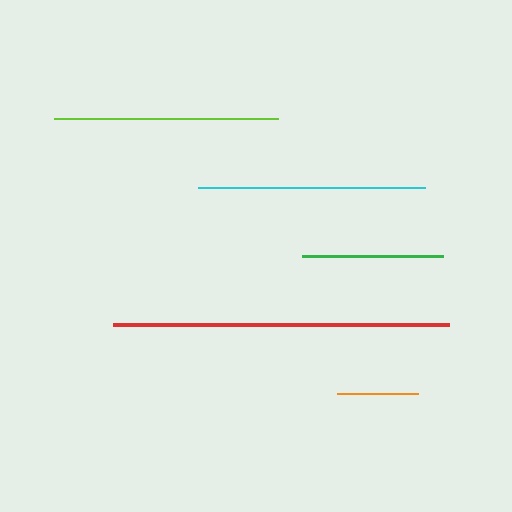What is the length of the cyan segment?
The cyan segment is approximately 227 pixels long.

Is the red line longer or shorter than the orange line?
The red line is longer than the orange line.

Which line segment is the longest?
The red line is the longest at approximately 337 pixels.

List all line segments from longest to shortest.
From longest to shortest: red, cyan, lime, green, orange.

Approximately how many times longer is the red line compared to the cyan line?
The red line is approximately 1.5 times the length of the cyan line.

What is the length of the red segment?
The red segment is approximately 337 pixels long.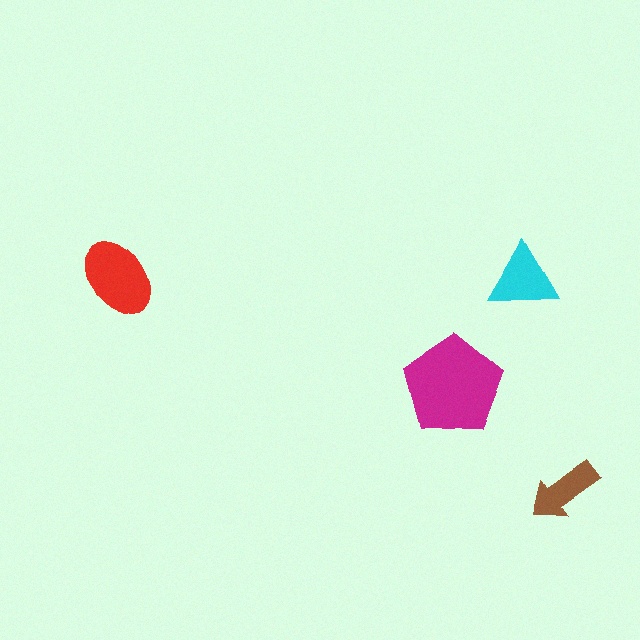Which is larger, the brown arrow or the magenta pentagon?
The magenta pentagon.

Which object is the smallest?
The brown arrow.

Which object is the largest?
The magenta pentagon.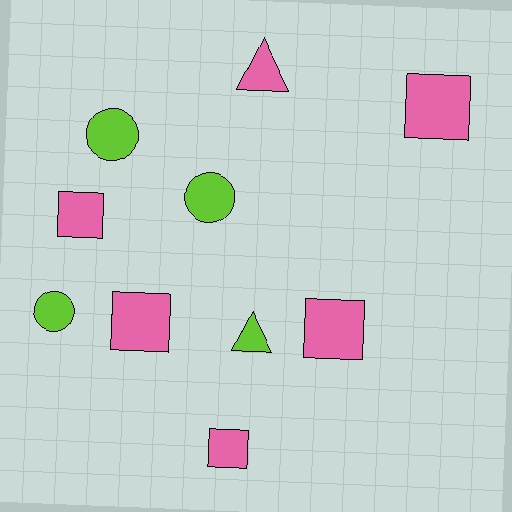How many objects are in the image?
There are 10 objects.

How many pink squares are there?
There are 5 pink squares.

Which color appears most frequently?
Pink, with 6 objects.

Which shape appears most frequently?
Square, with 5 objects.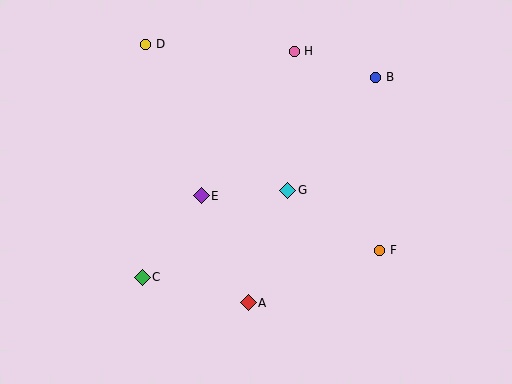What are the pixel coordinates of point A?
Point A is at (248, 303).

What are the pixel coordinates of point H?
Point H is at (294, 51).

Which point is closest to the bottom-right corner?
Point F is closest to the bottom-right corner.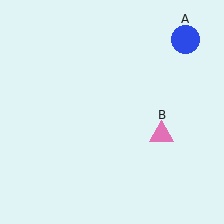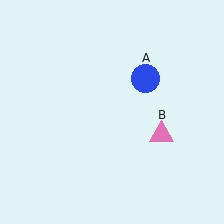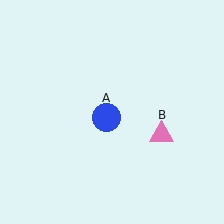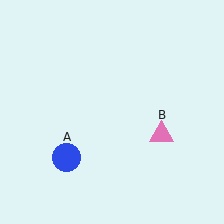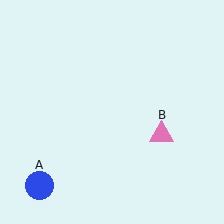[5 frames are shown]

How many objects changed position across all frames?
1 object changed position: blue circle (object A).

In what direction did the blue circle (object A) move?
The blue circle (object A) moved down and to the left.